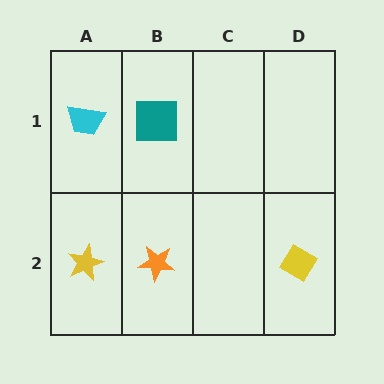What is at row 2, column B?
An orange star.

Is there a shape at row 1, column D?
No, that cell is empty.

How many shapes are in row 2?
3 shapes.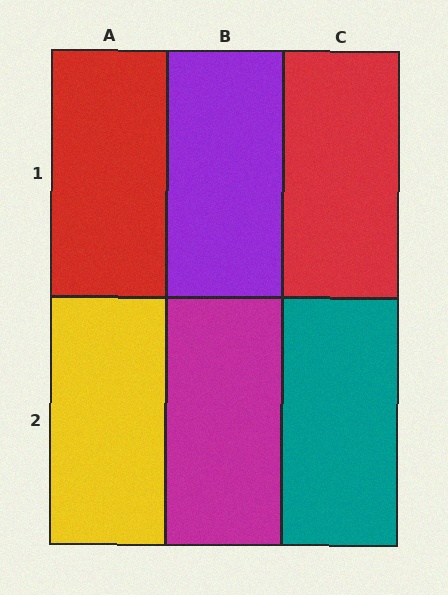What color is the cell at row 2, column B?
Magenta.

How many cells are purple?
1 cell is purple.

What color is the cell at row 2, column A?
Yellow.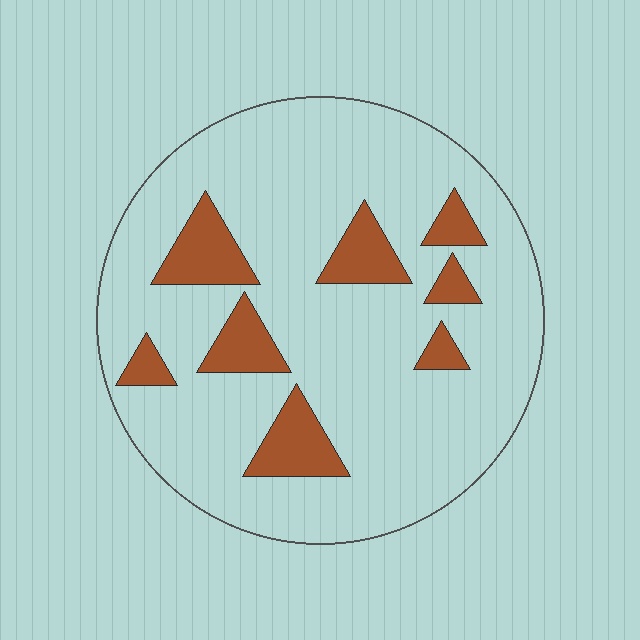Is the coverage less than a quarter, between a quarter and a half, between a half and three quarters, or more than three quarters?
Less than a quarter.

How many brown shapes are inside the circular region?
8.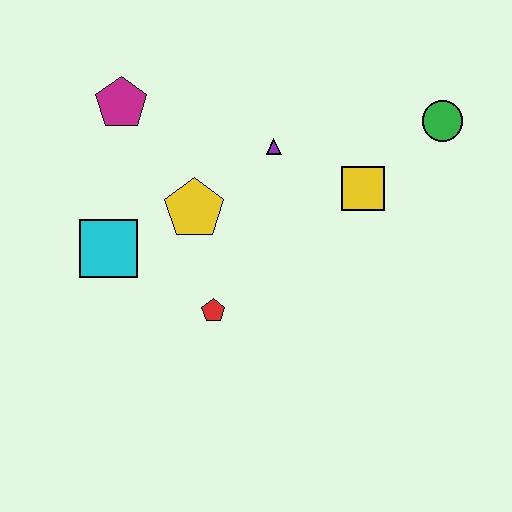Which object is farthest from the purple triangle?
The cyan square is farthest from the purple triangle.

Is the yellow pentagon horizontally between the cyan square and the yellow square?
Yes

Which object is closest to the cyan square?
The yellow pentagon is closest to the cyan square.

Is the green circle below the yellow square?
No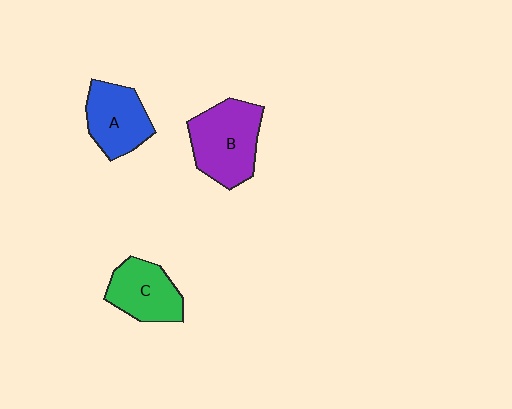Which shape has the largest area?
Shape B (purple).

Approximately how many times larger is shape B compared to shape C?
Approximately 1.3 times.